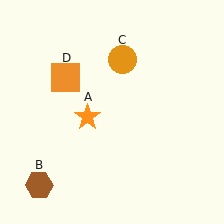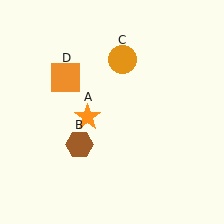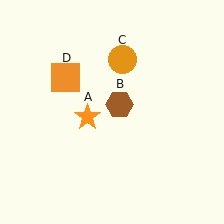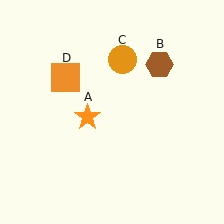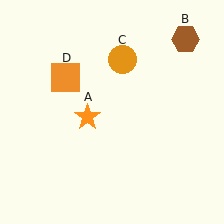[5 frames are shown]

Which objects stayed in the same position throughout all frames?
Orange star (object A) and orange circle (object C) and orange square (object D) remained stationary.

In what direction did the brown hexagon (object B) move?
The brown hexagon (object B) moved up and to the right.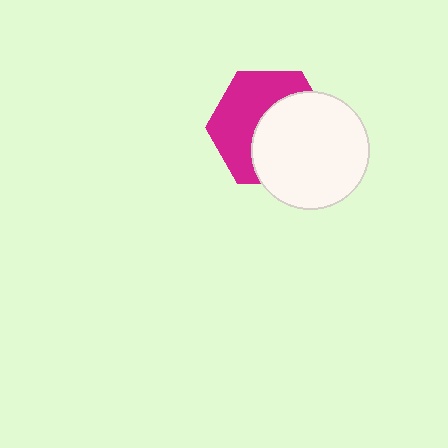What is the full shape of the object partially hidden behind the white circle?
The partially hidden object is a magenta hexagon.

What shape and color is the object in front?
The object in front is a white circle.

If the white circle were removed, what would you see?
You would see the complete magenta hexagon.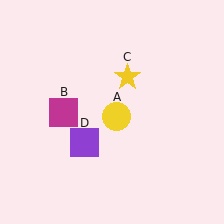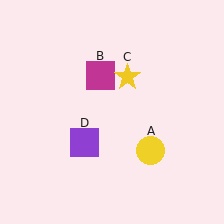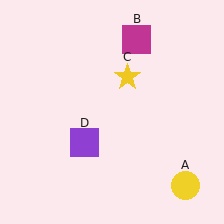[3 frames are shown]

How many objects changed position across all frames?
2 objects changed position: yellow circle (object A), magenta square (object B).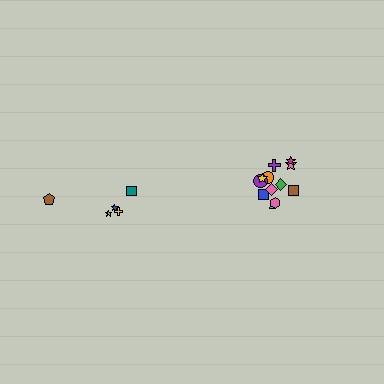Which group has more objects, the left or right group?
The right group.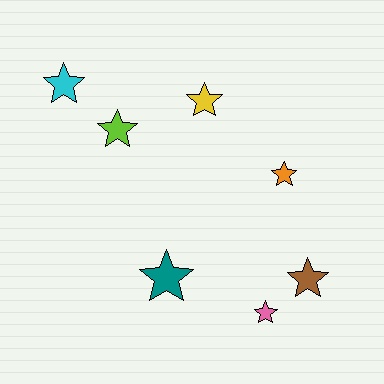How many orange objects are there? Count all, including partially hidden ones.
There is 1 orange object.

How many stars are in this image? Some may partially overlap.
There are 7 stars.